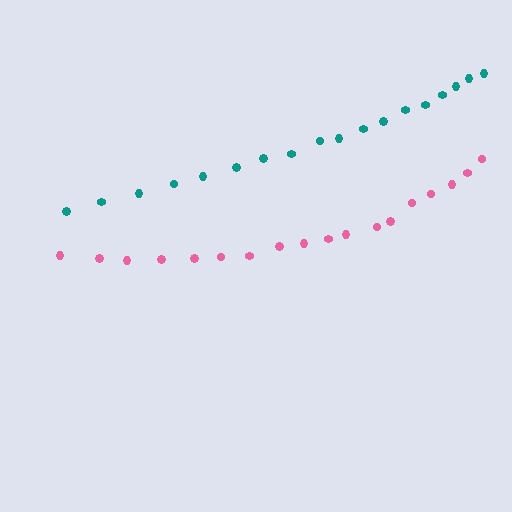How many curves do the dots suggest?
There are 2 distinct paths.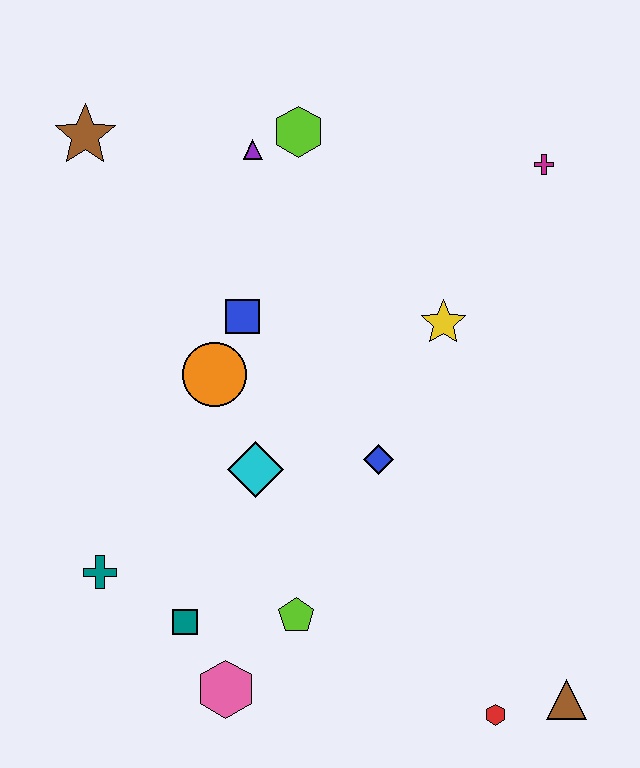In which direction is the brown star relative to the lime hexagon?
The brown star is to the left of the lime hexagon.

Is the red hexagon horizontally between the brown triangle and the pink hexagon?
Yes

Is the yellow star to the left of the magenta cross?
Yes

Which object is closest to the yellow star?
The blue diamond is closest to the yellow star.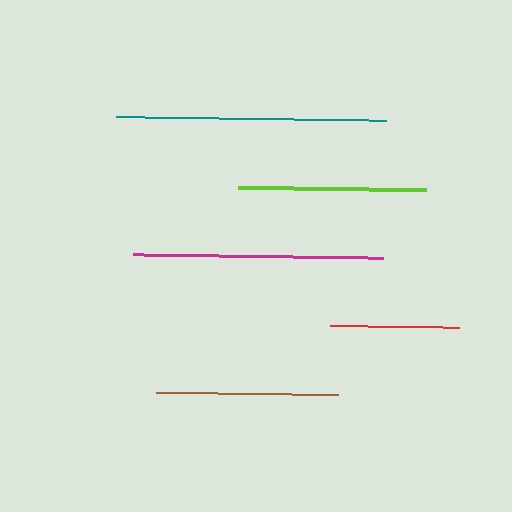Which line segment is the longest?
The teal line is the longest at approximately 270 pixels.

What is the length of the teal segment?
The teal segment is approximately 270 pixels long.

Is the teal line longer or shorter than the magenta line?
The teal line is longer than the magenta line.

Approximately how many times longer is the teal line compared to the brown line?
The teal line is approximately 1.5 times the length of the brown line.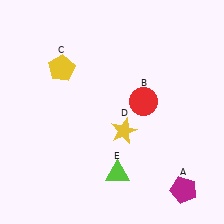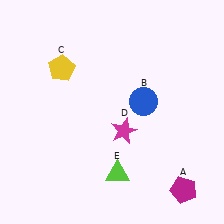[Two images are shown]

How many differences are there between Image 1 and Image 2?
There are 2 differences between the two images.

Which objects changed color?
B changed from red to blue. D changed from yellow to magenta.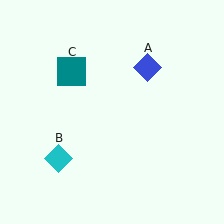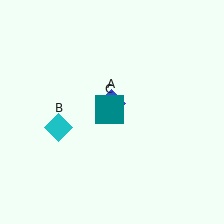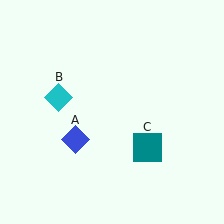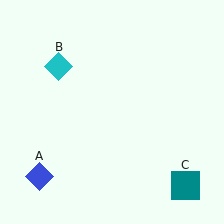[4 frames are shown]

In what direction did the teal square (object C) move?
The teal square (object C) moved down and to the right.